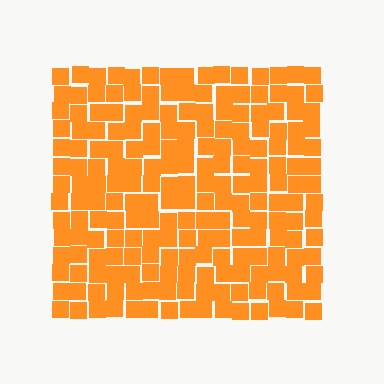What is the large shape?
The large shape is a square.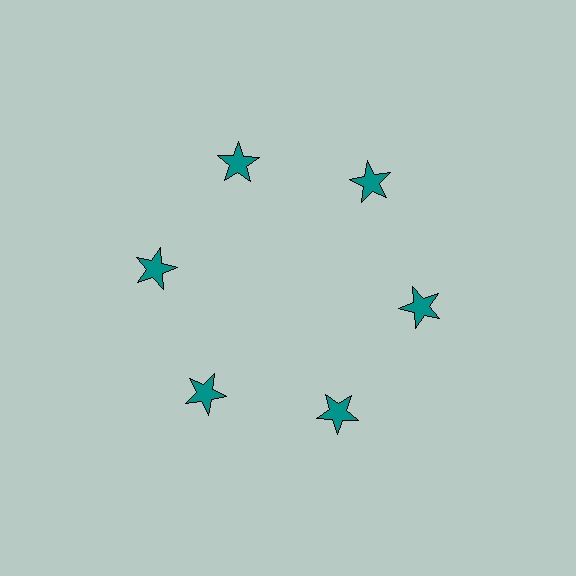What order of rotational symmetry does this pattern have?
This pattern has 6-fold rotational symmetry.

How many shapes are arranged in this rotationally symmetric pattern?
There are 6 shapes, arranged in 6 groups of 1.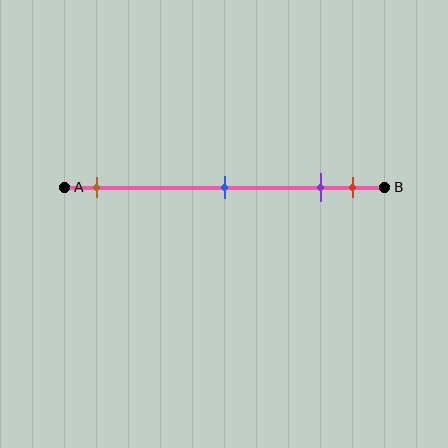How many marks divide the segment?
There are 4 marks dividing the segment.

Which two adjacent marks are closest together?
The purple and red marks are the closest adjacent pair.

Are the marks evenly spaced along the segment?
No, the marks are not evenly spaced.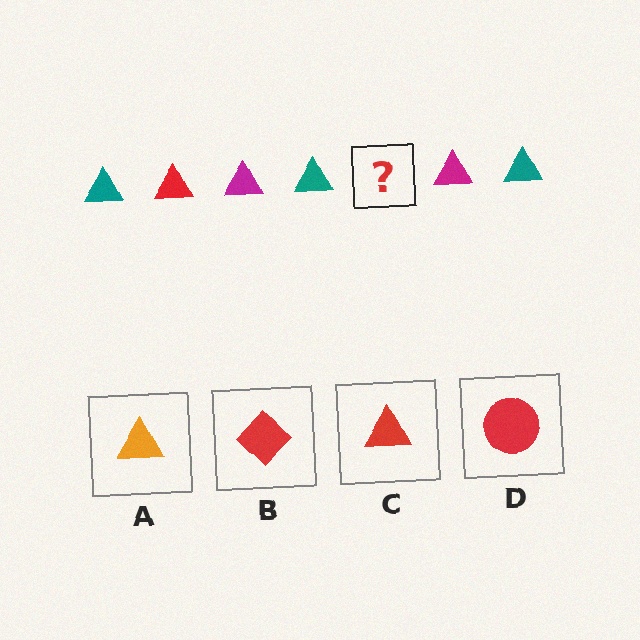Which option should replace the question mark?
Option C.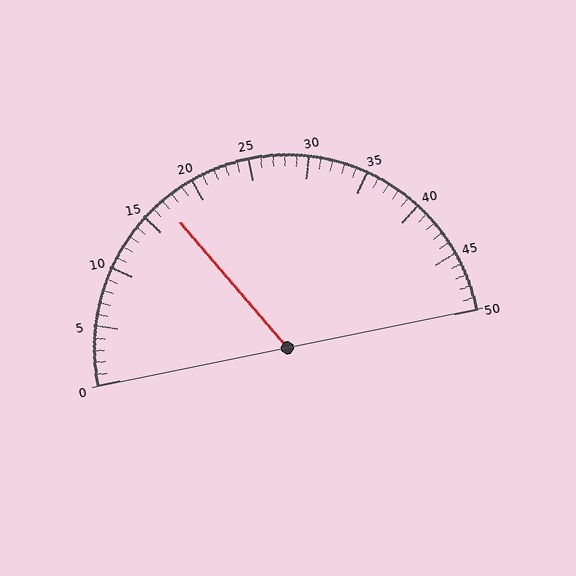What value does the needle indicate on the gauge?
The needle indicates approximately 17.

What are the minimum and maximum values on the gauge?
The gauge ranges from 0 to 50.